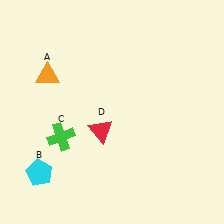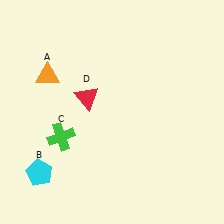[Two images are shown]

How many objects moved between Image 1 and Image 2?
1 object moved between the two images.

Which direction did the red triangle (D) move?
The red triangle (D) moved up.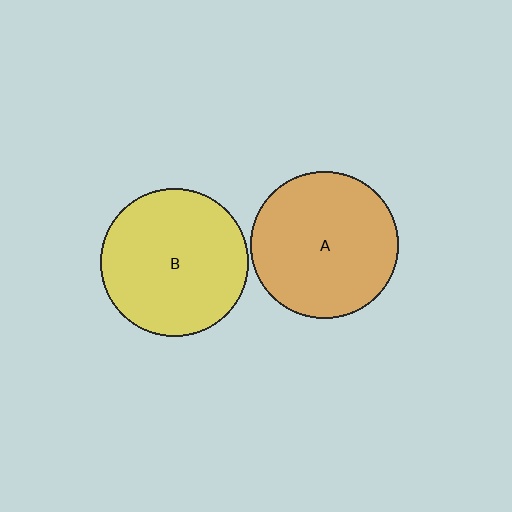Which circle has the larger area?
Circle B (yellow).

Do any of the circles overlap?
No, none of the circles overlap.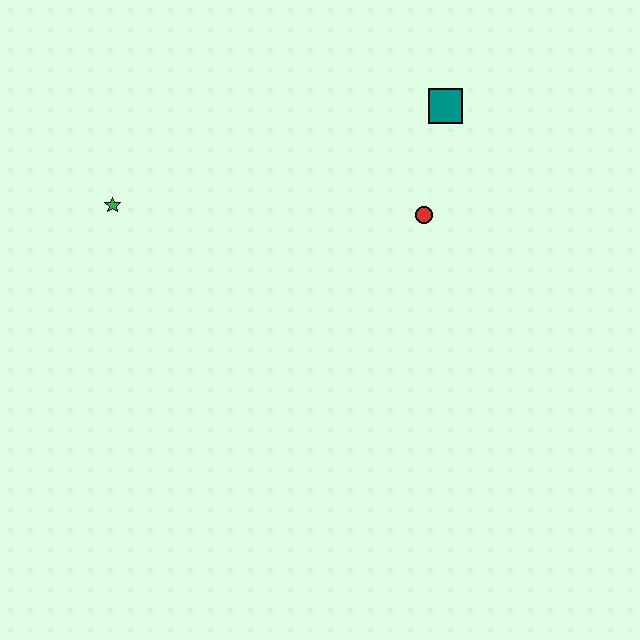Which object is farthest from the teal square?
The green star is farthest from the teal square.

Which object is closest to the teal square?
The red circle is closest to the teal square.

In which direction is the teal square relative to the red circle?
The teal square is above the red circle.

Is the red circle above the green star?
No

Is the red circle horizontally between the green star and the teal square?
Yes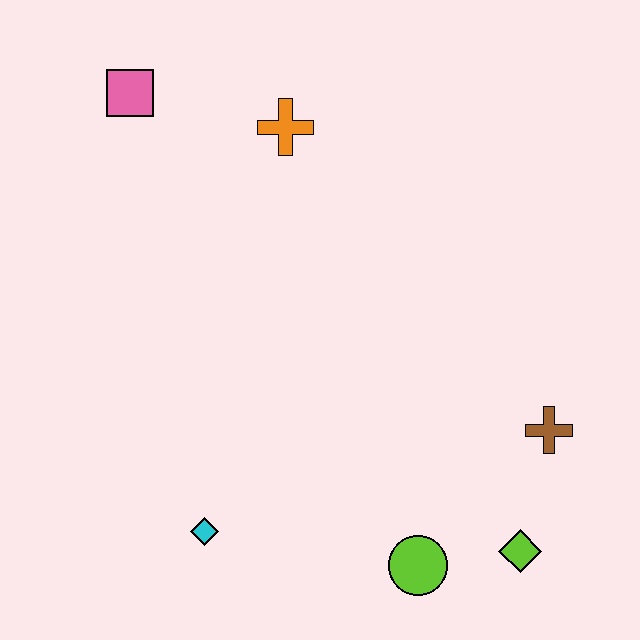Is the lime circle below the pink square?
Yes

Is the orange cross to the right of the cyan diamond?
Yes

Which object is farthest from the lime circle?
The pink square is farthest from the lime circle.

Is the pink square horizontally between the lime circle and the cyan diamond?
No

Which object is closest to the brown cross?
The lime diamond is closest to the brown cross.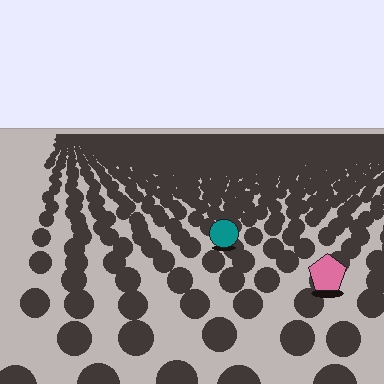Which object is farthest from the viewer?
The teal circle is farthest from the viewer. It appears smaller and the ground texture around it is denser.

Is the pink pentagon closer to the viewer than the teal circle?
Yes. The pink pentagon is closer — you can tell from the texture gradient: the ground texture is coarser near it.